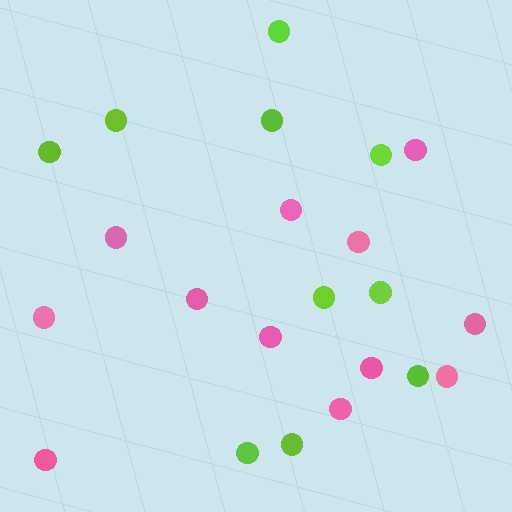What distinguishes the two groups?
There are 2 groups: one group of lime circles (10) and one group of pink circles (12).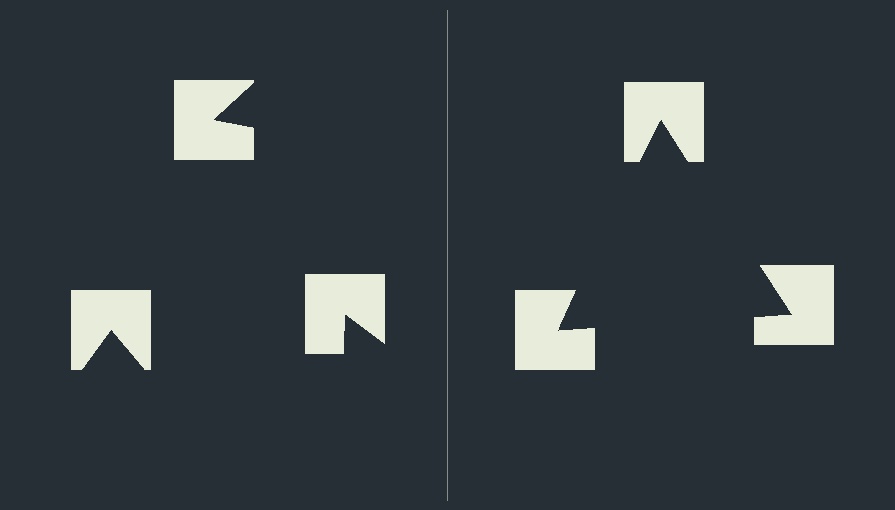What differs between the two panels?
The notched squares are positioned identically on both sides; only the wedge orientations differ. On the right they align to a triangle; on the left they are misaligned.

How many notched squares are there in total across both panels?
6 — 3 on each side.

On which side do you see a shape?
An illusory triangle appears on the right side. On the left side the wedge cuts are rotated, so no coherent shape forms.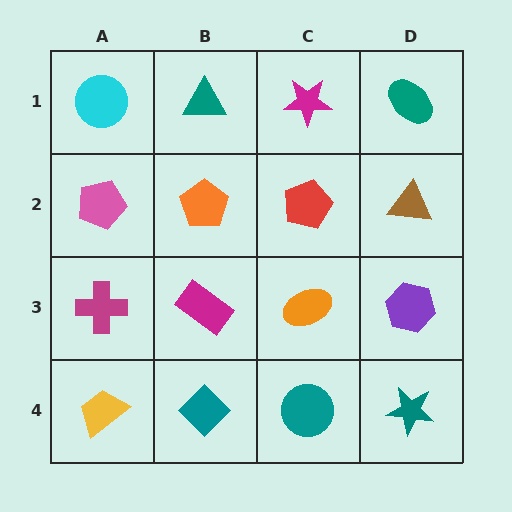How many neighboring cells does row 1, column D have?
2.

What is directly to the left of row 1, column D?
A magenta star.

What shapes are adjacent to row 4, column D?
A purple hexagon (row 3, column D), a teal circle (row 4, column C).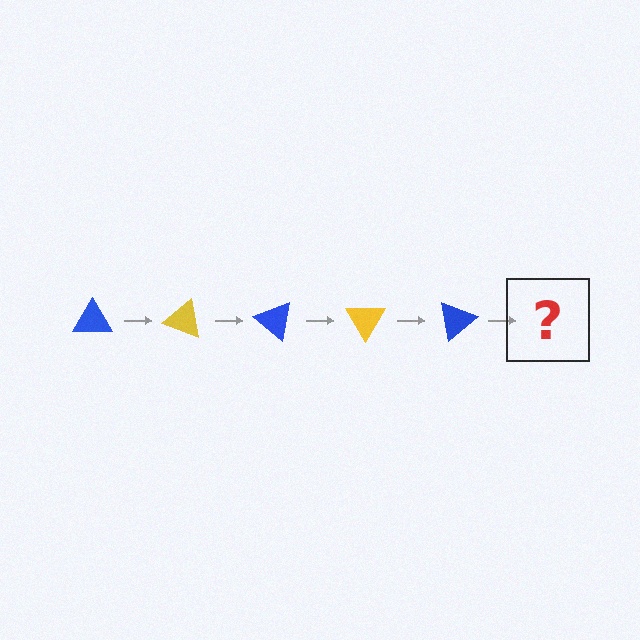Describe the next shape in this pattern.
It should be a yellow triangle, rotated 100 degrees from the start.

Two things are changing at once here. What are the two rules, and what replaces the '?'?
The two rules are that it rotates 20 degrees each step and the color cycles through blue and yellow. The '?' should be a yellow triangle, rotated 100 degrees from the start.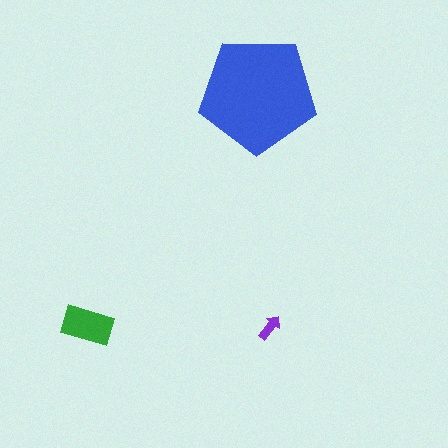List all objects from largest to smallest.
The blue pentagon, the green rectangle, the purple arrow.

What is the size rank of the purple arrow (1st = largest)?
3rd.